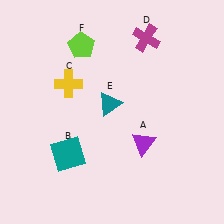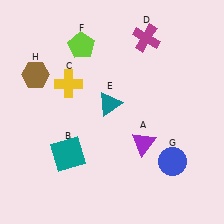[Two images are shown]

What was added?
A blue circle (G), a brown hexagon (H) were added in Image 2.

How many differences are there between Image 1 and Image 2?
There are 2 differences between the two images.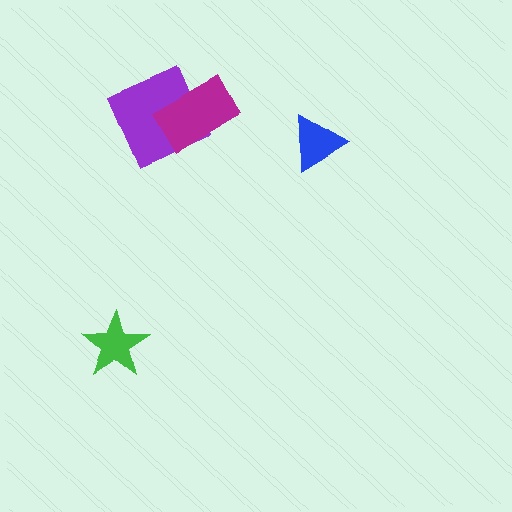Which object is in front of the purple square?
The magenta rectangle is in front of the purple square.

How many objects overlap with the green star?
0 objects overlap with the green star.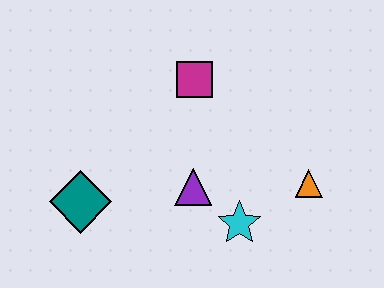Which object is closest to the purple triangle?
The cyan star is closest to the purple triangle.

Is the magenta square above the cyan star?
Yes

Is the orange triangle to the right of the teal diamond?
Yes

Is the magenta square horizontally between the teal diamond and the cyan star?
Yes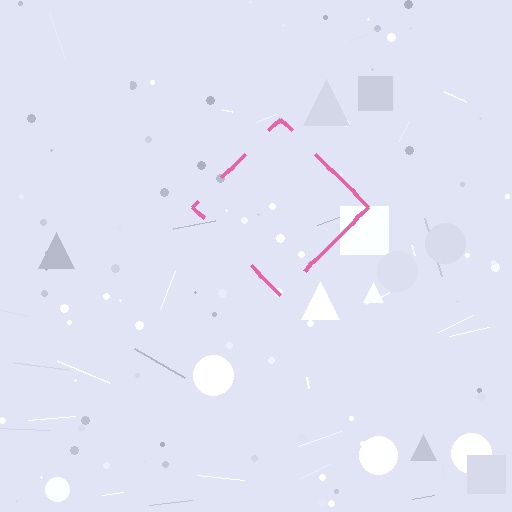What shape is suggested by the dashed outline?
The dashed outline suggests a diamond.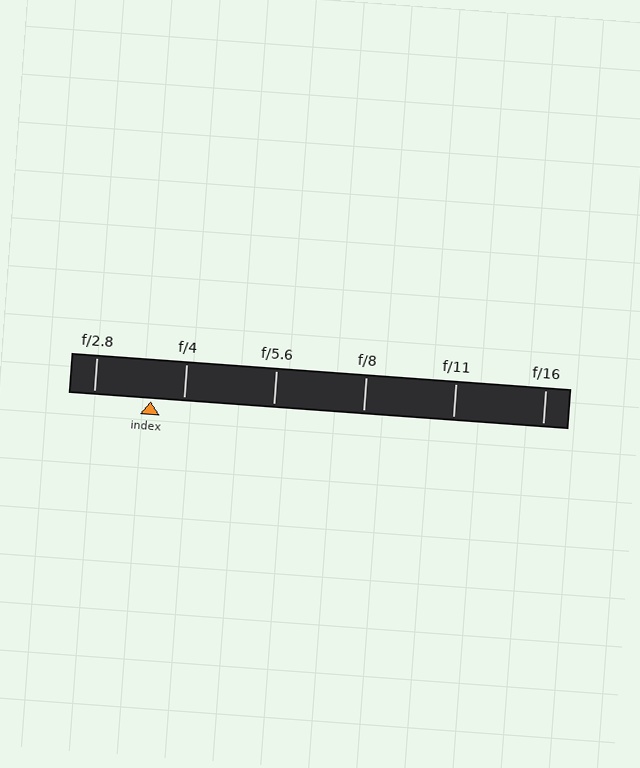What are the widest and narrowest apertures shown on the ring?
The widest aperture shown is f/2.8 and the narrowest is f/16.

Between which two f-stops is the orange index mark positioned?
The index mark is between f/2.8 and f/4.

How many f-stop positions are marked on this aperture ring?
There are 6 f-stop positions marked.